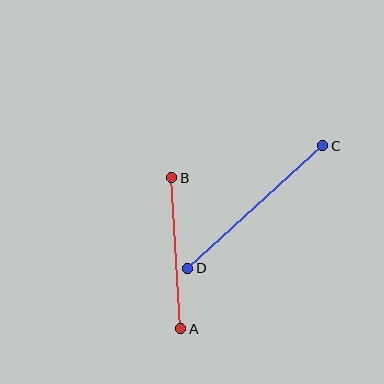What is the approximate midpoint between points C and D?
The midpoint is at approximately (255, 207) pixels.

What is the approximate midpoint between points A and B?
The midpoint is at approximately (176, 253) pixels.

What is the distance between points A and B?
The distance is approximately 151 pixels.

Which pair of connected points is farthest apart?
Points C and D are farthest apart.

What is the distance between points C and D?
The distance is approximately 182 pixels.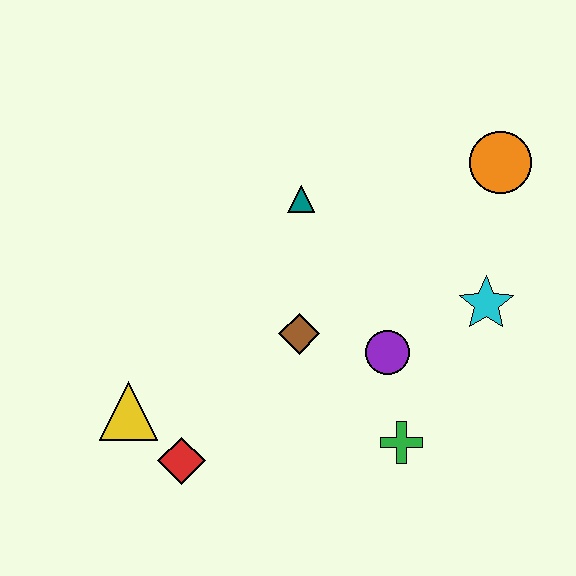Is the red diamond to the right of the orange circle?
No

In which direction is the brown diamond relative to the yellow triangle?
The brown diamond is to the right of the yellow triangle.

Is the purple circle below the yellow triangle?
No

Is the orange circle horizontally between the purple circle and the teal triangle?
No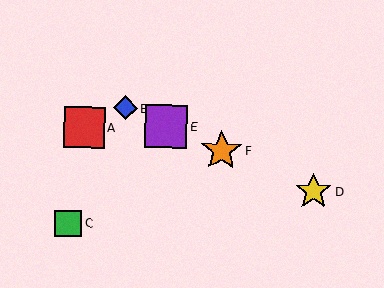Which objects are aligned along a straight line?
Objects B, D, E, F are aligned along a straight line.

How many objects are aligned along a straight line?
4 objects (B, D, E, F) are aligned along a straight line.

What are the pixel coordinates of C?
Object C is at (68, 223).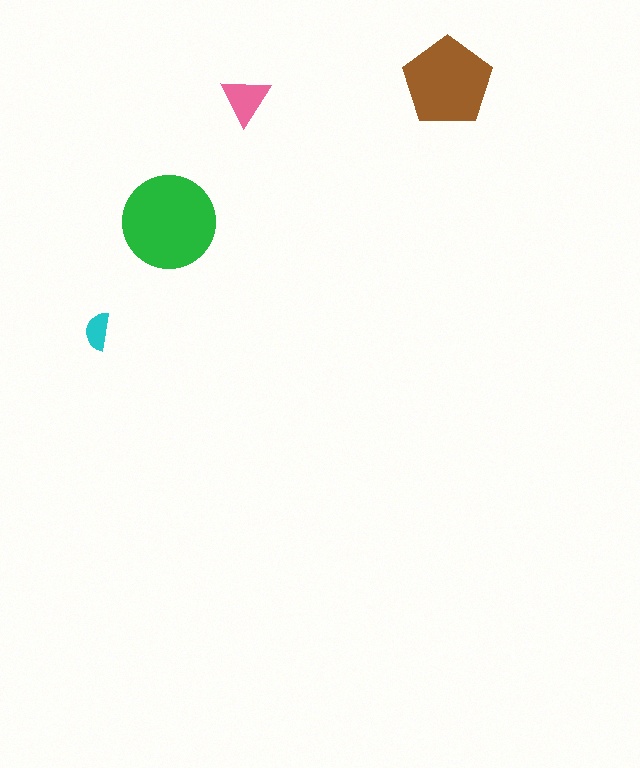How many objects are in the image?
There are 4 objects in the image.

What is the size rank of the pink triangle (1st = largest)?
3rd.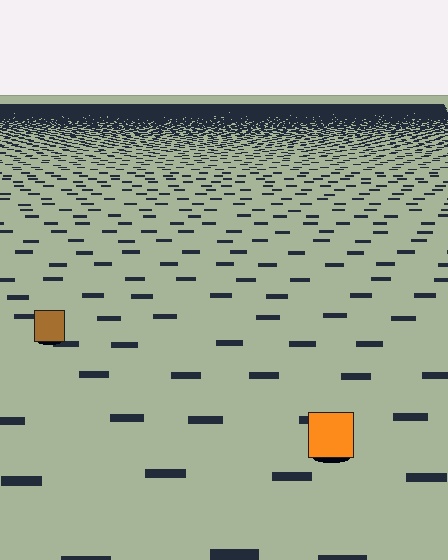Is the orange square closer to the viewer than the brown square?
Yes. The orange square is closer — you can tell from the texture gradient: the ground texture is coarser near it.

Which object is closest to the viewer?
The orange square is closest. The texture marks near it are larger and more spread out.